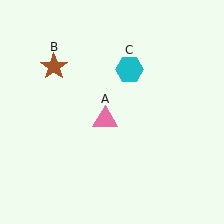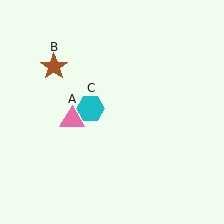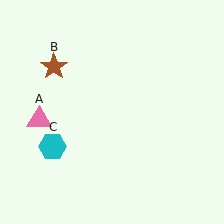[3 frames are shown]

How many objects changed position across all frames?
2 objects changed position: pink triangle (object A), cyan hexagon (object C).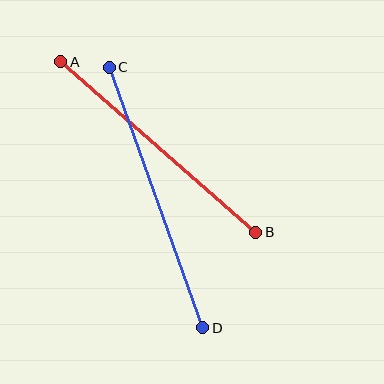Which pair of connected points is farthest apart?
Points C and D are farthest apart.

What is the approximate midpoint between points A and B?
The midpoint is at approximately (158, 147) pixels.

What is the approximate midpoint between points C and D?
The midpoint is at approximately (156, 198) pixels.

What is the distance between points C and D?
The distance is approximately 277 pixels.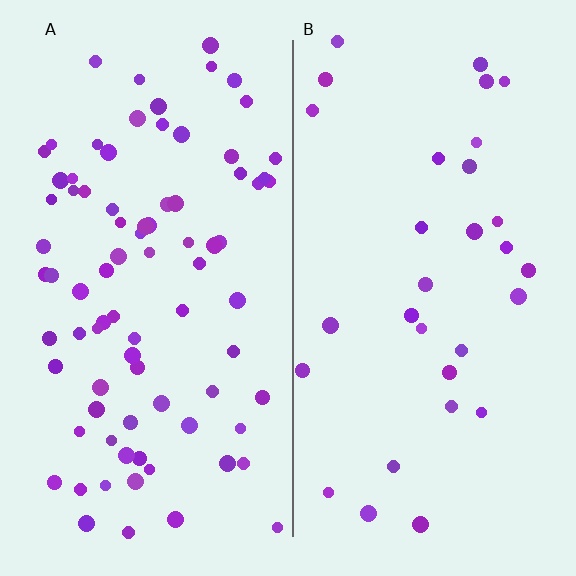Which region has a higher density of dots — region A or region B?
A (the left).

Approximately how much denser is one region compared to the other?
Approximately 2.7× — region A over region B.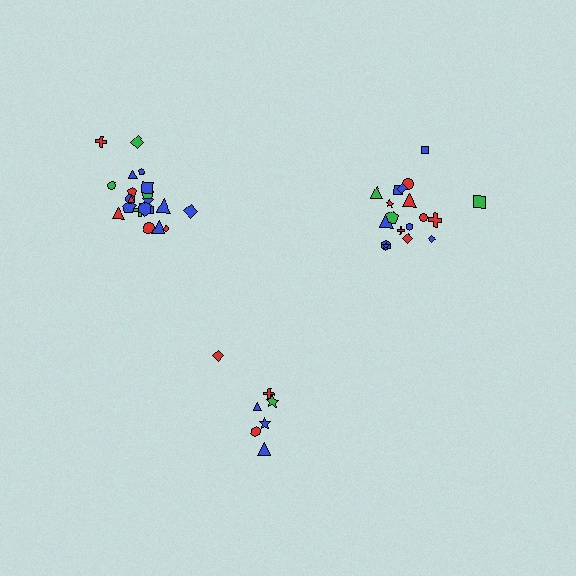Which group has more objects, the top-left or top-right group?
The top-left group.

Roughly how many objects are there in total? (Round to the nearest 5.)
Roughly 45 objects in total.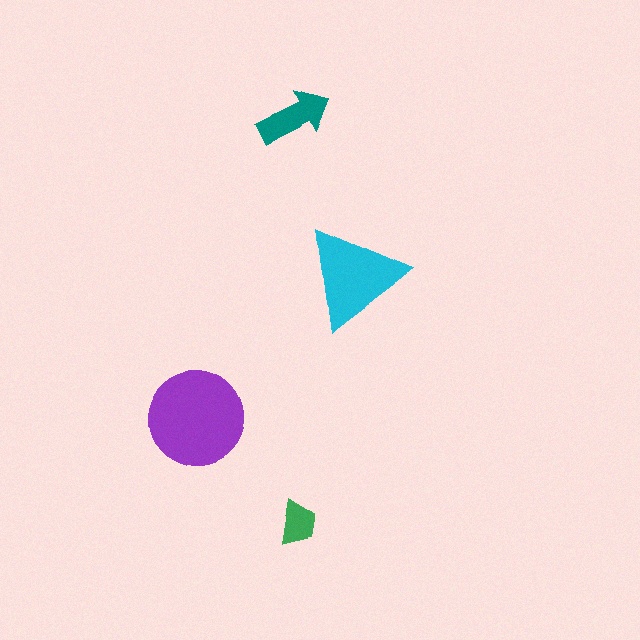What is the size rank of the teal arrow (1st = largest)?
3rd.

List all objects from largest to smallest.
The purple circle, the cyan triangle, the teal arrow, the green trapezoid.